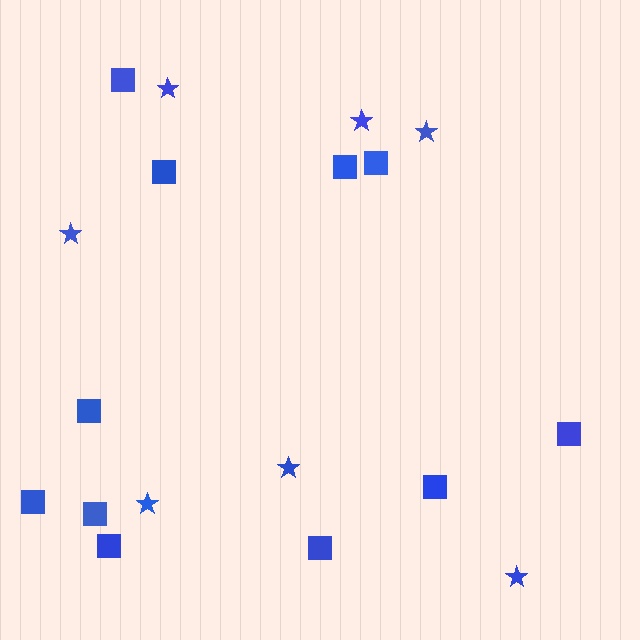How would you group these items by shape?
There are 2 groups: one group of stars (7) and one group of squares (11).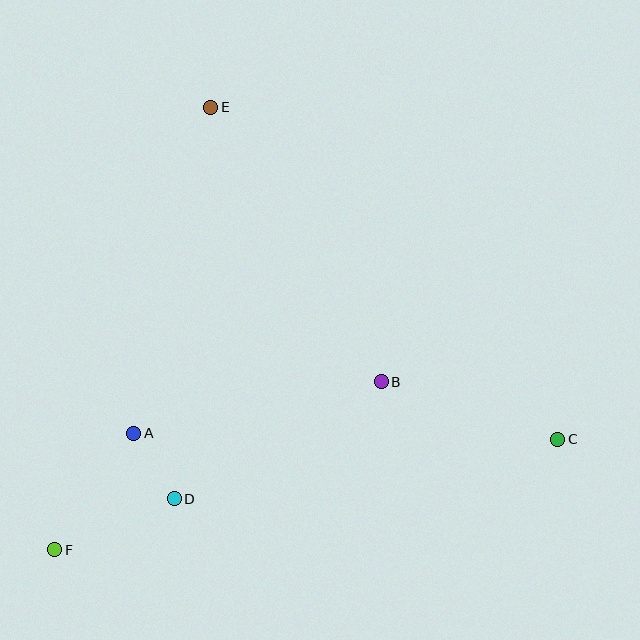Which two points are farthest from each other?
Points C and F are farthest from each other.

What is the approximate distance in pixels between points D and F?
The distance between D and F is approximately 130 pixels.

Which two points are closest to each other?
Points A and D are closest to each other.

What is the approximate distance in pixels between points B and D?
The distance between B and D is approximately 237 pixels.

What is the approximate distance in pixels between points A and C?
The distance between A and C is approximately 424 pixels.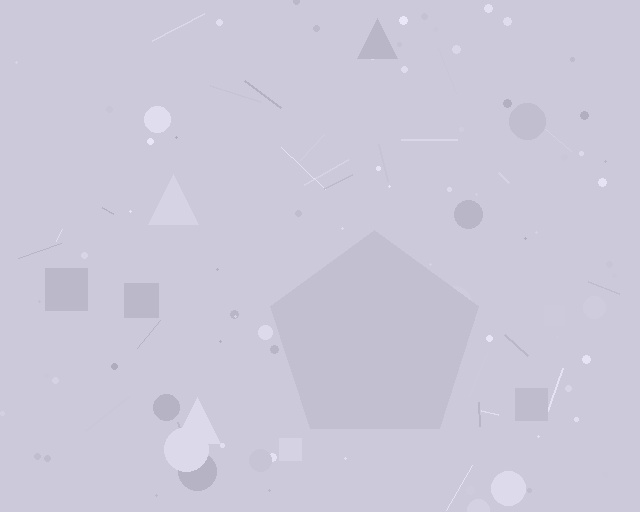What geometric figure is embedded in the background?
A pentagon is embedded in the background.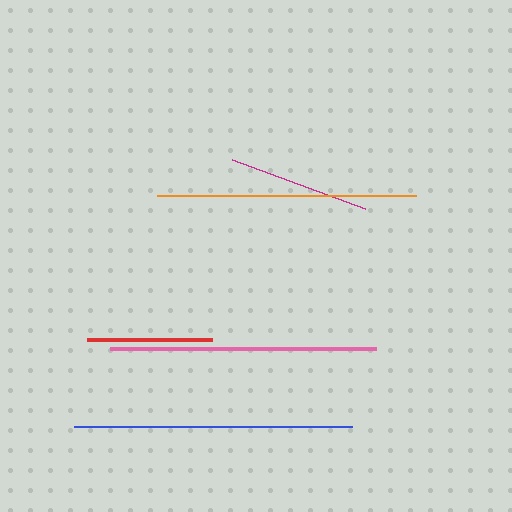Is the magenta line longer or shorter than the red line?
The magenta line is longer than the red line.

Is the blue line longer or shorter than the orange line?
The blue line is longer than the orange line.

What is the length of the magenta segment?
The magenta segment is approximately 142 pixels long.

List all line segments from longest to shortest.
From longest to shortest: blue, pink, orange, magenta, red.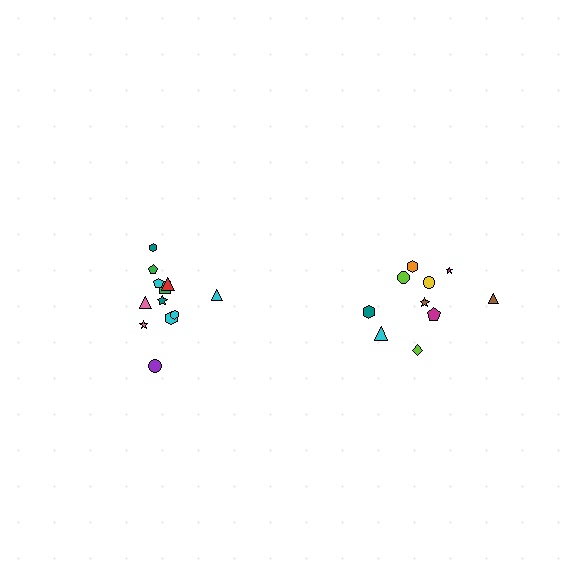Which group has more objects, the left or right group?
The left group.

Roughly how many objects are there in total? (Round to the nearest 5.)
Roughly 20 objects in total.